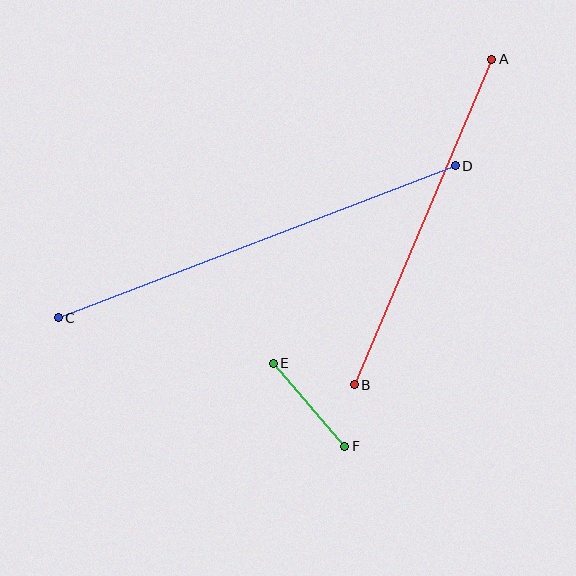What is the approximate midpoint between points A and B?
The midpoint is at approximately (423, 222) pixels.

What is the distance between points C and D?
The distance is approximately 425 pixels.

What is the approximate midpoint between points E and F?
The midpoint is at approximately (309, 405) pixels.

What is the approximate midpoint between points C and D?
The midpoint is at approximately (257, 242) pixels.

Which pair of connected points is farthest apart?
Points C and D are farthest apart.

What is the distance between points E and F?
The distance is approximately 109 pixels.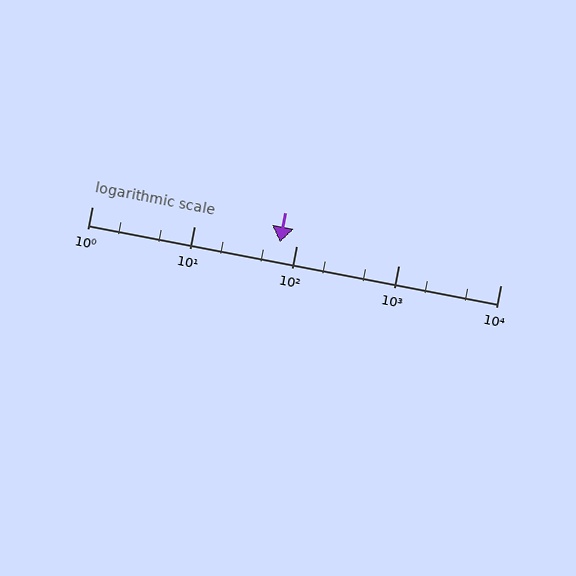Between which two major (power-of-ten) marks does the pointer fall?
The pointer is between 10 and 100.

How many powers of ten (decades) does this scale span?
The scale spans 4 decades, from 1 to 10000.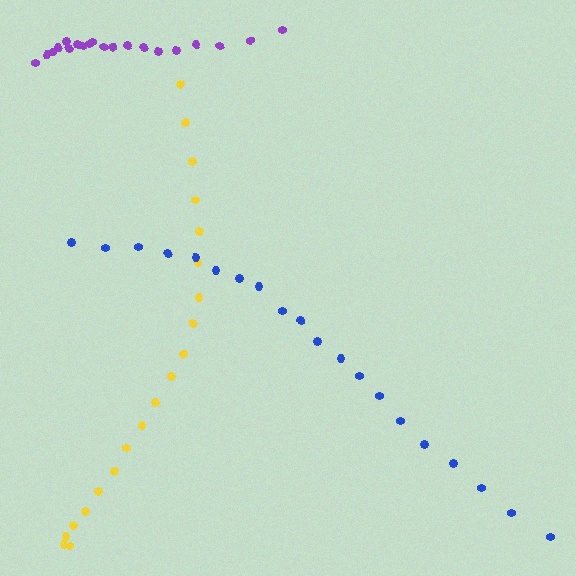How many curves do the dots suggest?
There are 3 distinct paths.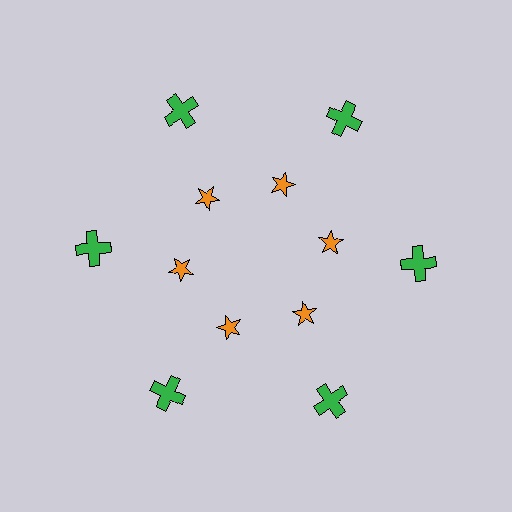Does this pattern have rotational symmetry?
Yes, this pattern has 6-fold rotational symmetry. It looks the same after rotating 60 degrees around the center.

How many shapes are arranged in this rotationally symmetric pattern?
There are 12 shapes, arranged in 6 groups of 2.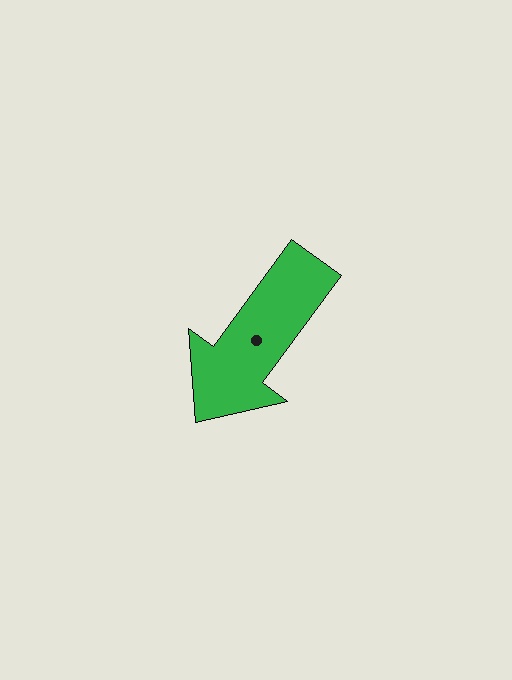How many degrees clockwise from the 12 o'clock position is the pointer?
Approximately 216 degrees.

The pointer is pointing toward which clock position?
Roughly 7 o'clock.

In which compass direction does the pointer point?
Southwest.